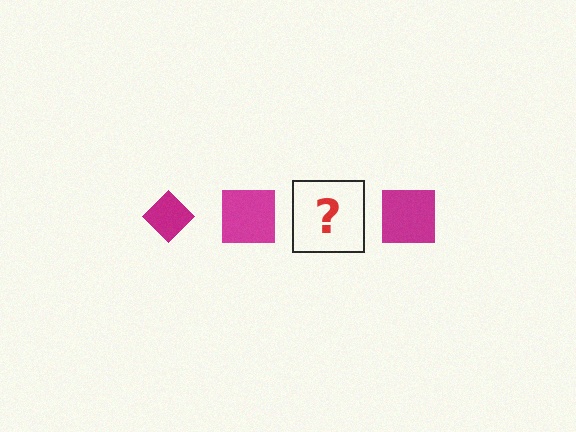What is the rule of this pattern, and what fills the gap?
The rule is that the pattern cycles through diamond, square shapes in magenta. The gap should be filled with a magenta diamond.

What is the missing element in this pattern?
The missing element is a magenta diamond.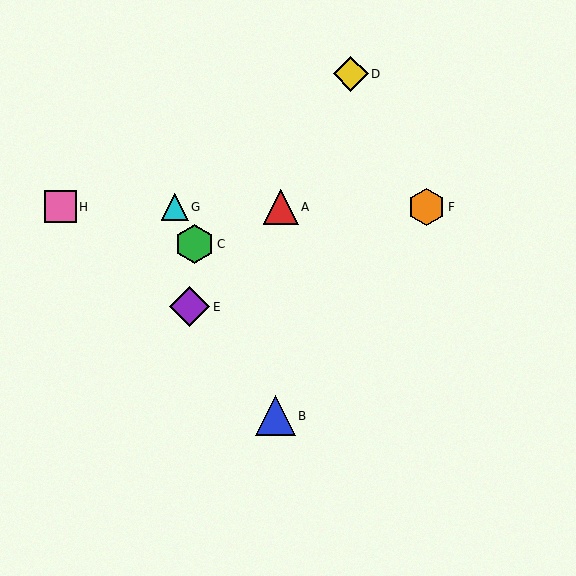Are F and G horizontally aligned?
Yes, both are at y≈207.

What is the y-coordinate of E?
Object E is at y≈307.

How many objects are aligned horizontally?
4 objects (A, F, G, H) are aligned horizontally.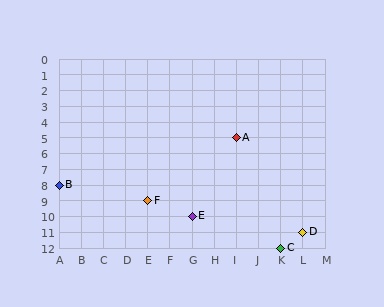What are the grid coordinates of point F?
Point F is at grid coordinates (E, 9).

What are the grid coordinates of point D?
Point D is at grid coordinates (L, 11).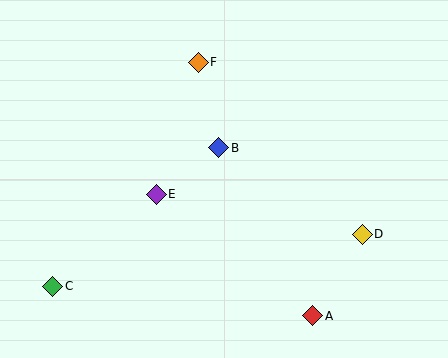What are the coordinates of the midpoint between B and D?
The midpoint between B and D is at (291, 191).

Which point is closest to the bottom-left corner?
Point C is closest to the bottom-left corner.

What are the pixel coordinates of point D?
Point D is at (362, 234).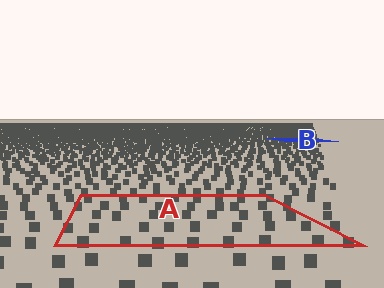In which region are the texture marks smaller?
The texture marks are smaller in region B, because it is farther away.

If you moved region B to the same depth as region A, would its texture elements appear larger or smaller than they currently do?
They would appear larger. At a closer depth, the same texture elements are projected at a bigger on-screen size.